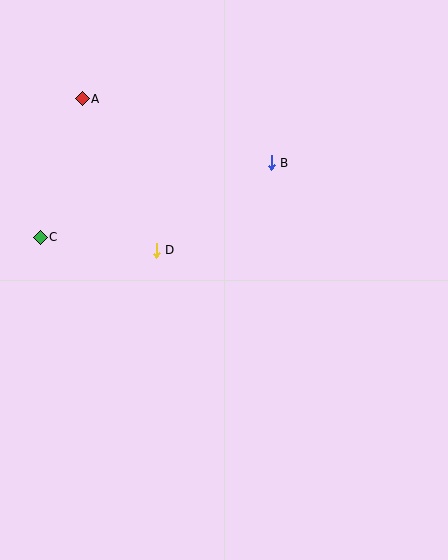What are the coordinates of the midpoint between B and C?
The midpoint between B and C is at (156, 200).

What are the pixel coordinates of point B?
Point B is at (271, 163).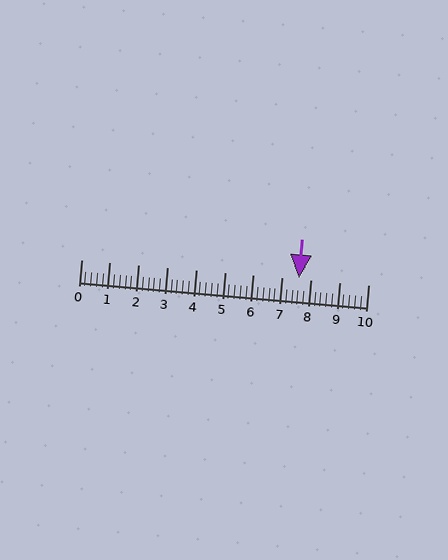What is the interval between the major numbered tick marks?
The major tick marks are spaced 1 units apart.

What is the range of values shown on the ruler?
The ruler shows values from 0 to 10.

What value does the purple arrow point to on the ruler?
The purple arrow points to approximately 7.6.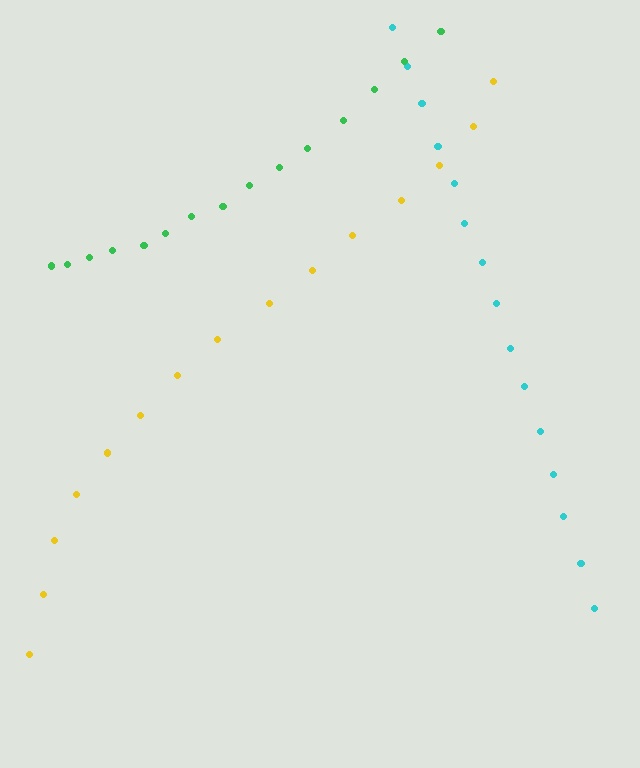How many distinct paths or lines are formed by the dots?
There are 3 distinct paths.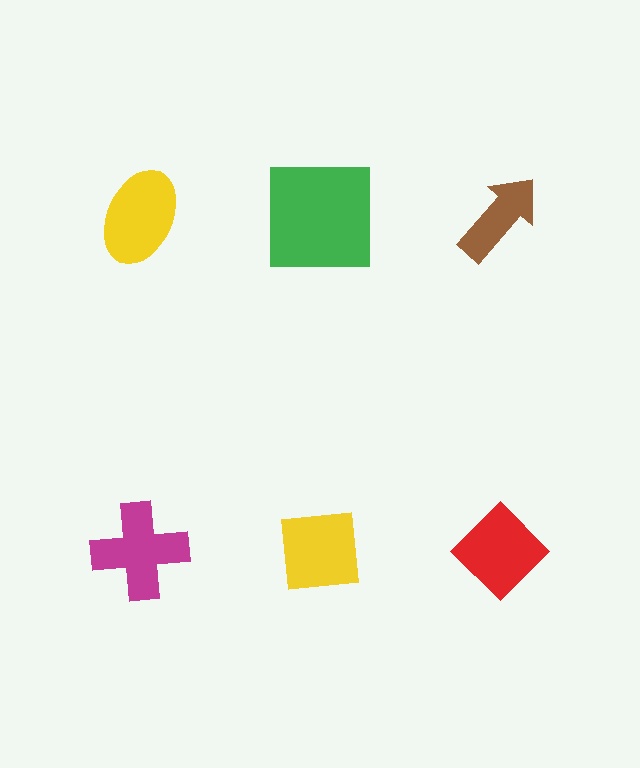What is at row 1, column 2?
A green square.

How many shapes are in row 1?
3 shapes.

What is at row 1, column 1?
A yellow ellipse.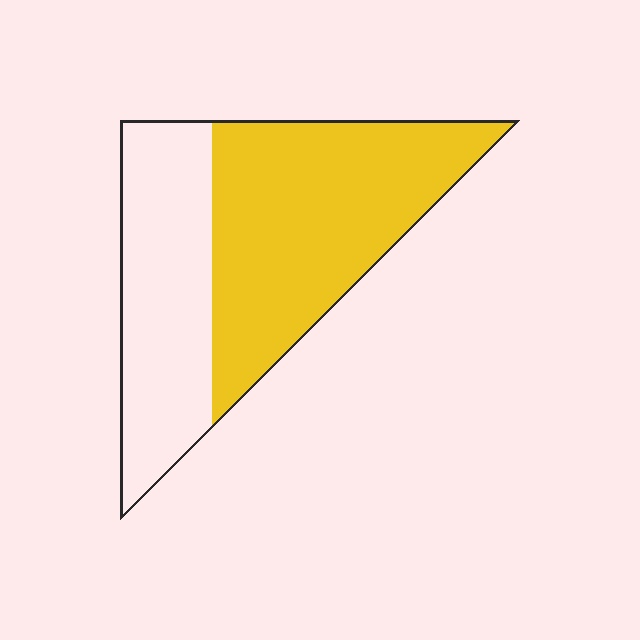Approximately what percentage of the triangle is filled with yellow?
Approximately 60%.